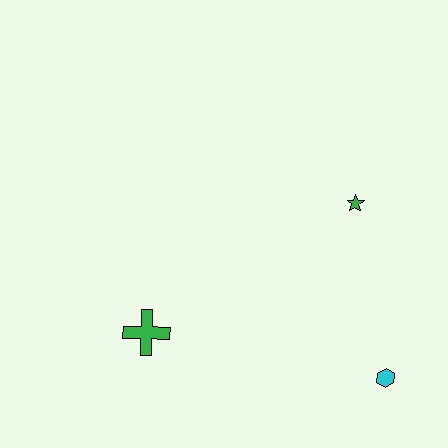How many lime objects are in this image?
There are no lime objects.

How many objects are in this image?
There are 3 objects.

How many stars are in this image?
There is 1 star.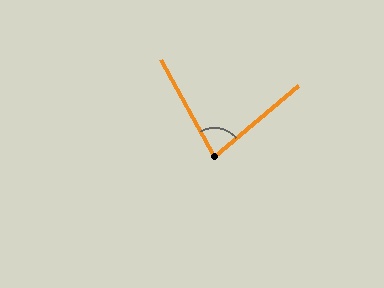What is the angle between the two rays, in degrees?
Approximately 79 degrees.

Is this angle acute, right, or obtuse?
It is acute.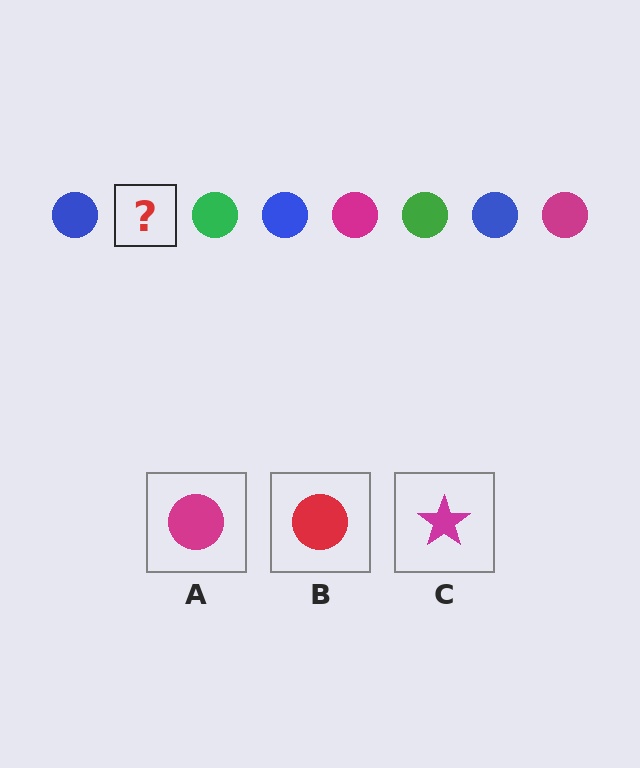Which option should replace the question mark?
Option A.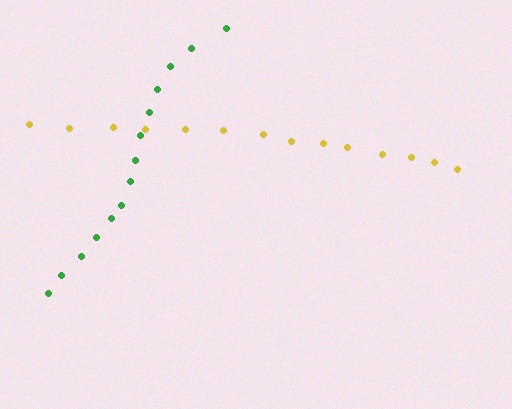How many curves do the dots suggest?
There are 2 distinct paths.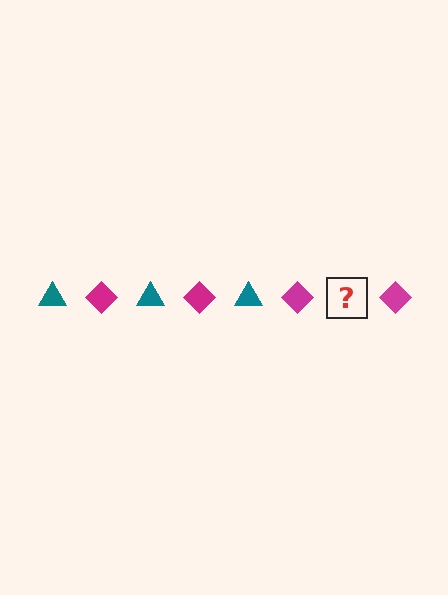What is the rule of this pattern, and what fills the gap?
The rule is that the pattern alternates between teal triangle and magenta diamond. The gap should be filled with a teal triangle.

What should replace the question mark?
The question mark should be replaced with a teal triangle.